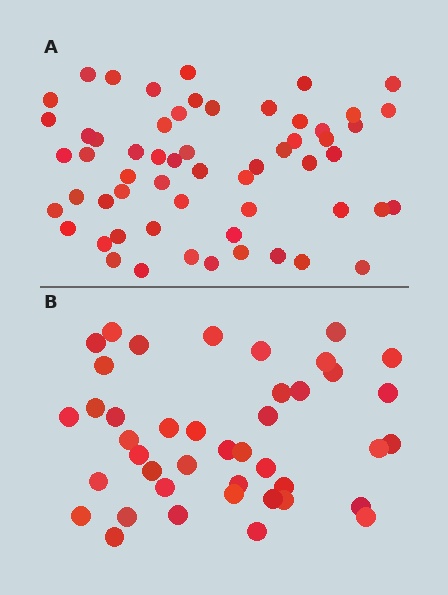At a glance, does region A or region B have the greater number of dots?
Region A (the top region) has more dots.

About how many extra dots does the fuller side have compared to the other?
Region A has approximately 15 more dots than region B.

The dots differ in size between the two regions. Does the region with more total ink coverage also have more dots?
No. Region B has more total ink coverage because its dots are larger, but region A actually contains more individual dots. Total area can be misleading — the number of items is what matters here.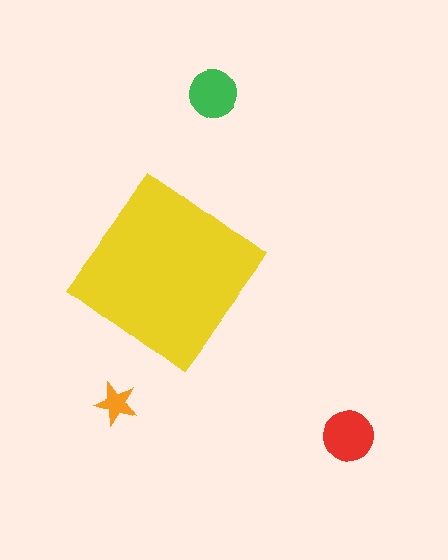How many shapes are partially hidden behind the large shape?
0 shapes are partially hidden.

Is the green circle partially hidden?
No, the green circle is fully visible.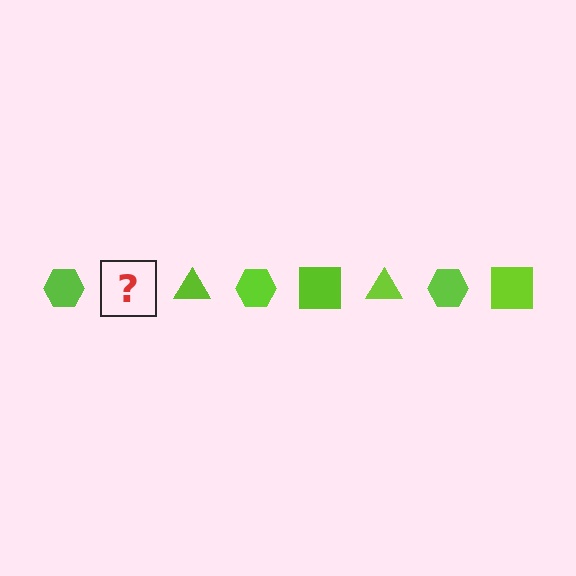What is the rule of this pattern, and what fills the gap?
The rule is that the pattern cycles through hexagon, square, triangle shapes in lime. The gap should be filled with a lime square.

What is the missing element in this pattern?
The missing element is a lime square.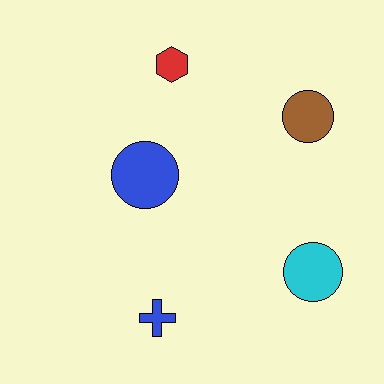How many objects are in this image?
There are 5 objects.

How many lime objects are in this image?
There are no lime objects.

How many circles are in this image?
There are 3 circles.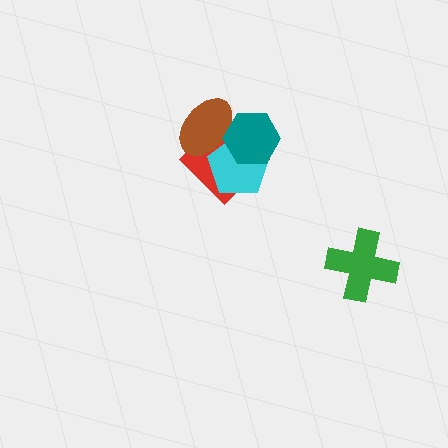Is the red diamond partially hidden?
Yes, it is partially covered by another shape.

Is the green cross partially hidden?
No, no other shape covers it.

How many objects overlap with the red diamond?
3 objects overlap with the red diamond.